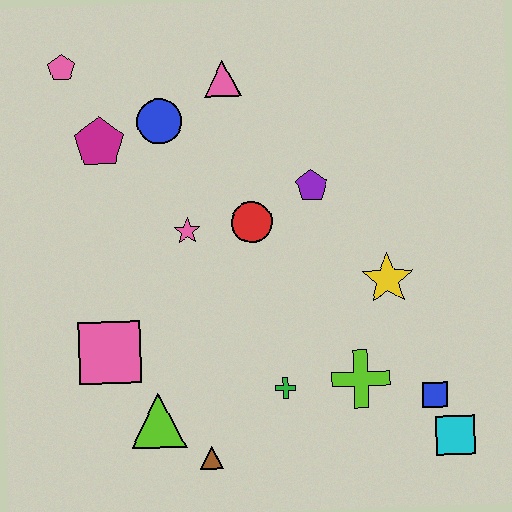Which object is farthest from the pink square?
The cyan square is farthest from the pink square.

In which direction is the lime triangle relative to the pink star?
The lime triangle is below the pink star.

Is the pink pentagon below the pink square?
No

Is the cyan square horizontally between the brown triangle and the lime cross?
No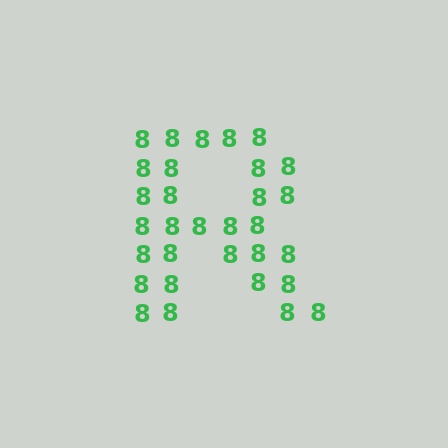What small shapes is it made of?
It is made of small digit 8's.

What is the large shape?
The large shape is the letter R.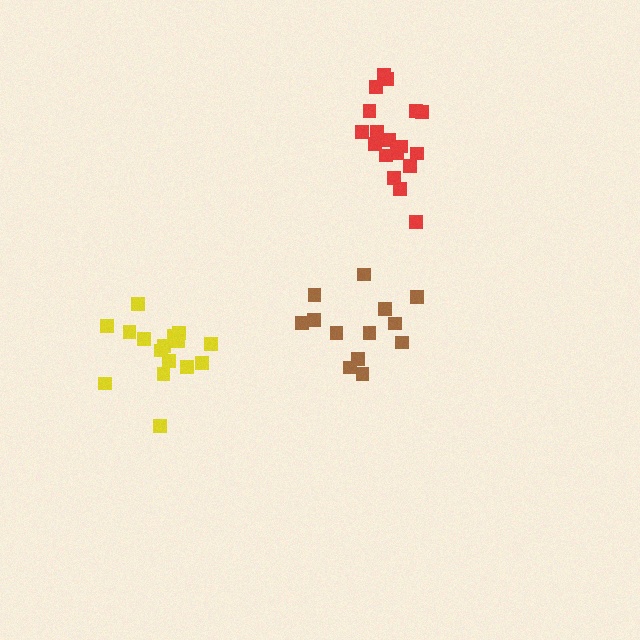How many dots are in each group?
Group 1: 13 dots, Group 2: 16 dots, Group 3: 18 dots (47 total).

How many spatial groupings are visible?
There are 3 spatial groupings.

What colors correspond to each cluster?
The clusters are colored: brown, yellow, red.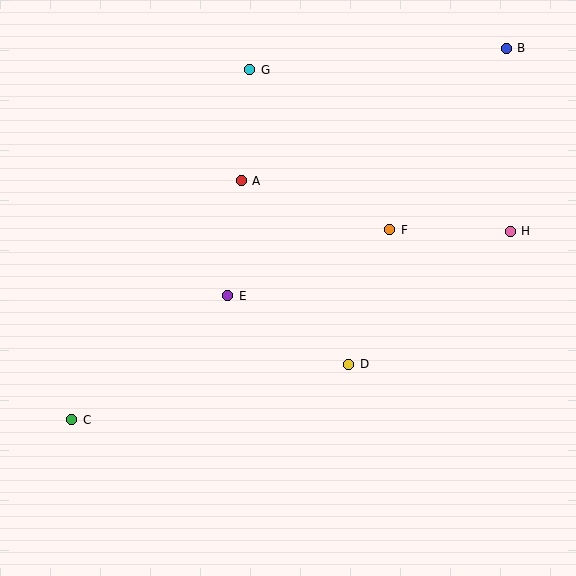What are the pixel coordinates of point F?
Point F is at (390, 230).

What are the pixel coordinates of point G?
Point G is at (250, 70).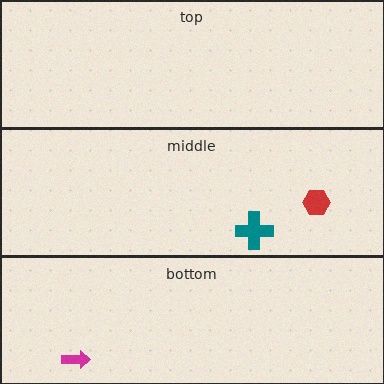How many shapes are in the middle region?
2.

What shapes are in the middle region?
The red hexagon, the teal cross.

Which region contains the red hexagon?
The middle region.